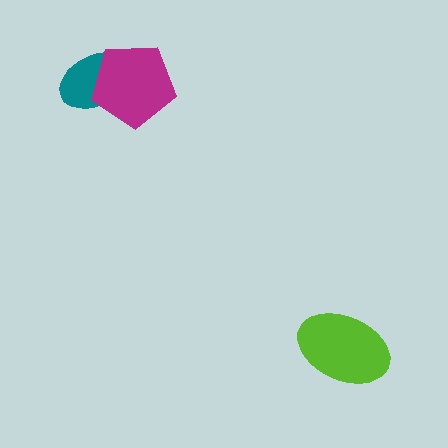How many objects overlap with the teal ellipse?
1 object overlaps with the teal ellipse.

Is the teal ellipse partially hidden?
Yes, it is partially covered by another shape.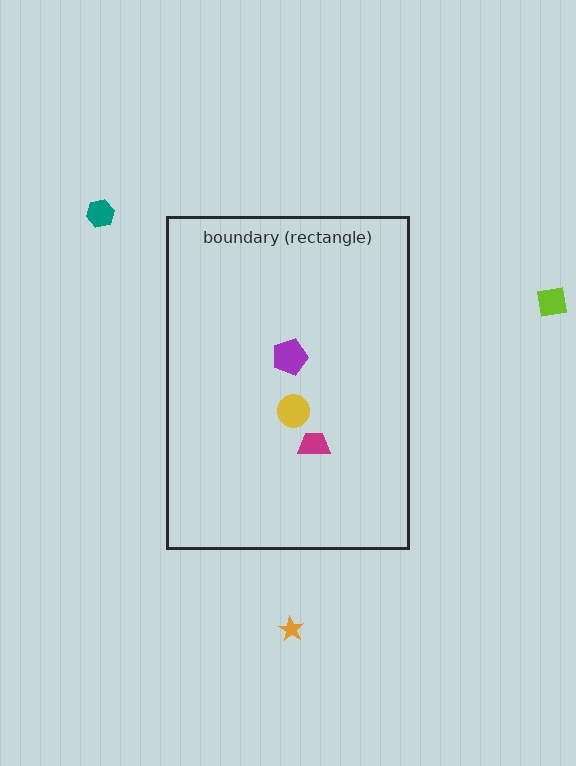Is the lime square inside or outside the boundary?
Outside.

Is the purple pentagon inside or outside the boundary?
Inside.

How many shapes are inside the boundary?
3 inside, 3 outside.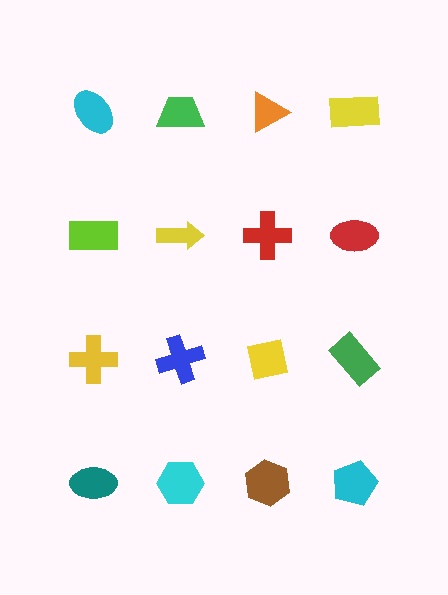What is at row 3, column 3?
A yellow square.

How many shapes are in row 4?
4 shapes.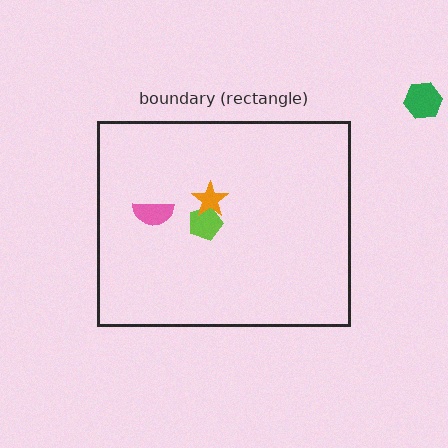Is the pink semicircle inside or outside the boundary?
Inside.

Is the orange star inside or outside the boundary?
Inside.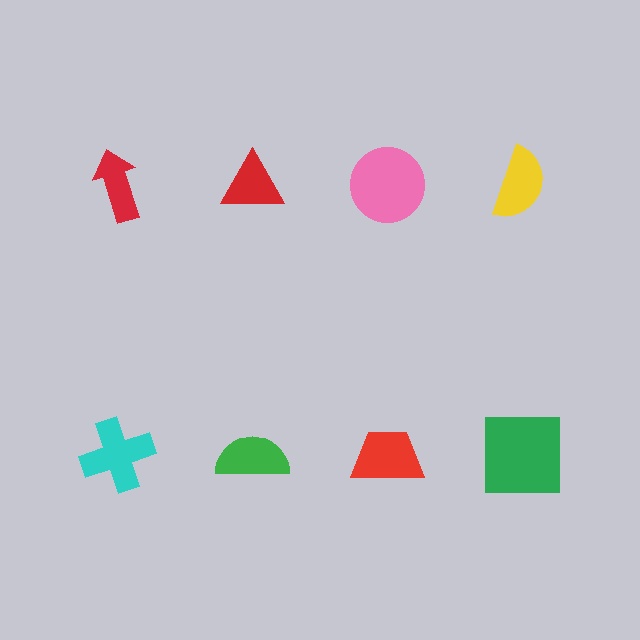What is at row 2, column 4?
A green square.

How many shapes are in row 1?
4 shapes.